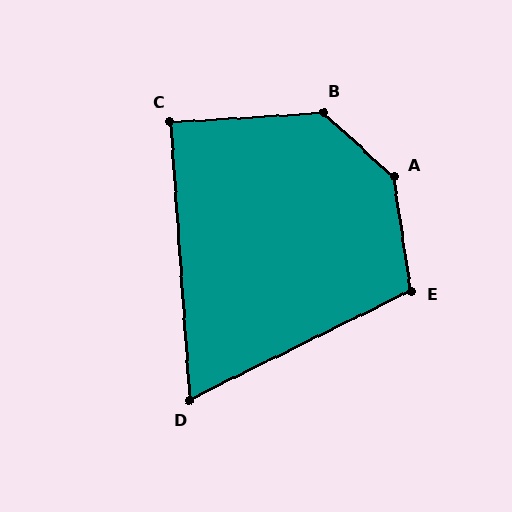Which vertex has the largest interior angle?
A, at approximately 141 degrees.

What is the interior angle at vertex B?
Approximately 134 degrees (obtuse).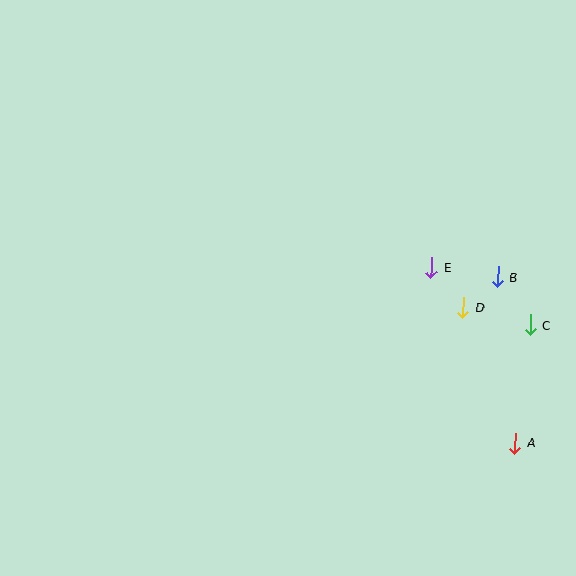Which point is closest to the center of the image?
Point E at (431, 268) is closest to the center.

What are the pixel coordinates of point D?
Point D is at (463, 307).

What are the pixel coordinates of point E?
Point E is at (431, 268).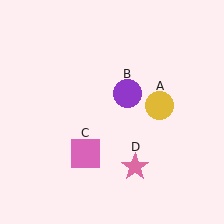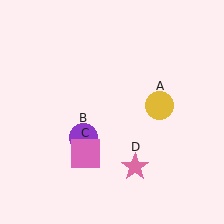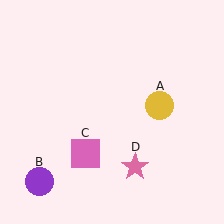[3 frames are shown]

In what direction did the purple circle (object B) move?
The purple circle (object B) moved down and to the left.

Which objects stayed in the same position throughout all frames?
Yellow circle (object A) and pink square (object C) and pink star (object D) remained stationary.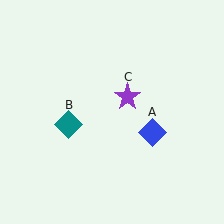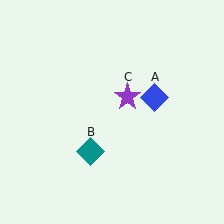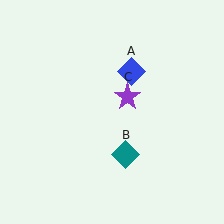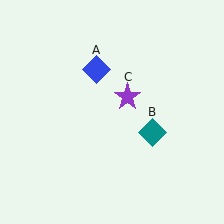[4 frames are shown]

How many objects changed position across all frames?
2 objects changed position: blue diamond (object A), teal diamond (object B).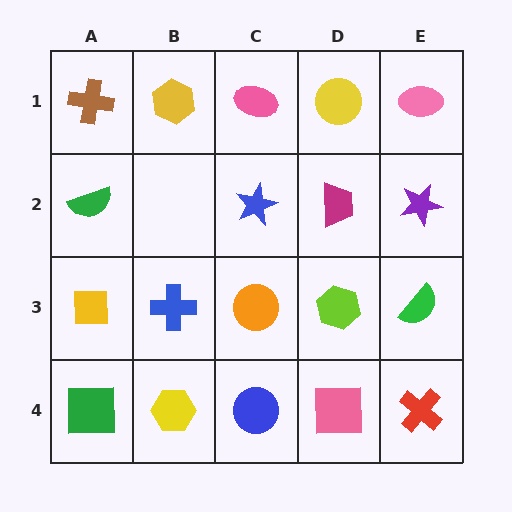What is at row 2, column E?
A purple star.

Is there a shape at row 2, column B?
No, that cell is empty.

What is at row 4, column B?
A yellow hexagon.